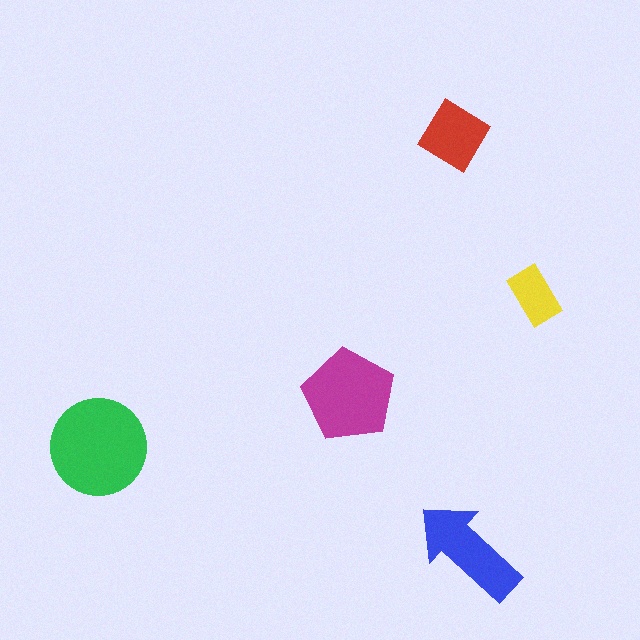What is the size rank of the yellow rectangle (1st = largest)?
5th.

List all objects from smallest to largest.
The yellow rectangle, the red diamond, the blue arrow, the magenta pentagon, the green circle.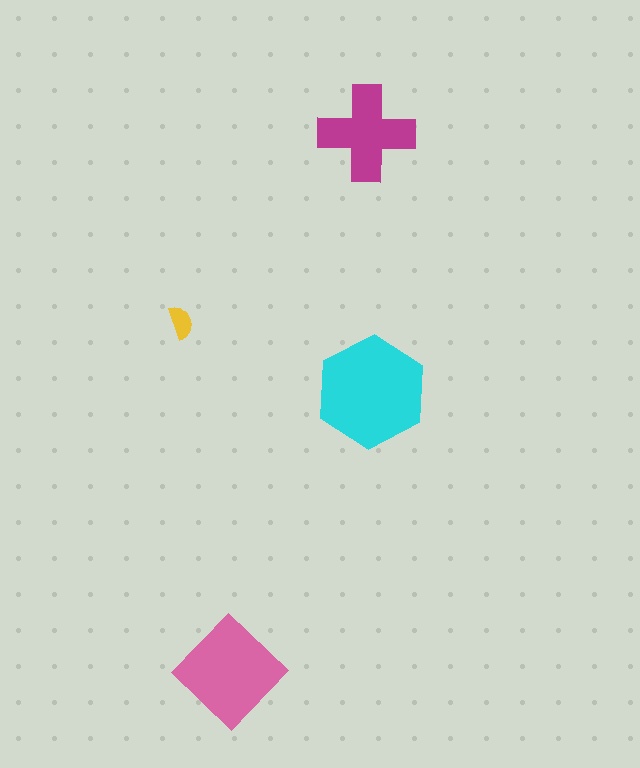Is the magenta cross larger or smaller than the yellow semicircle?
Larger.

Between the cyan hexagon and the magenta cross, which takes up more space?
The cyan hexagon.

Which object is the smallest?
The yellow semicircle.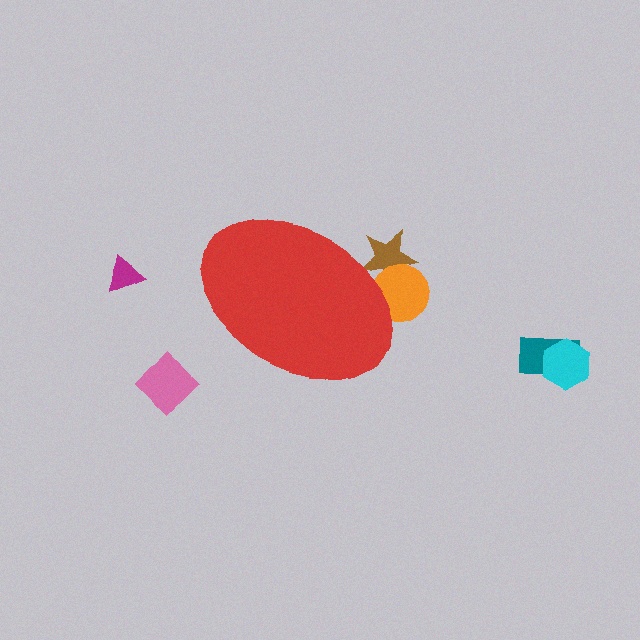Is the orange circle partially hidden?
Yes, the orange circle is partially hidden behind the red ellipse.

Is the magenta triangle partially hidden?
No, the magenta triangle is fully visible.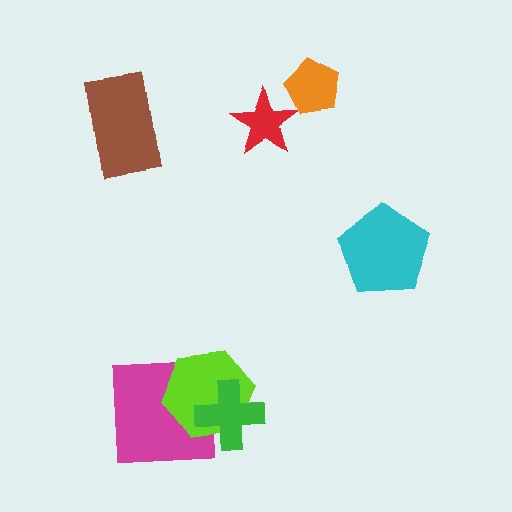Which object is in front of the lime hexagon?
The green cross is in front of the lime hexagon.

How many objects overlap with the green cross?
2 objects overlap with the green cross.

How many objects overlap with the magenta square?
2 objects overlap with the magenta square.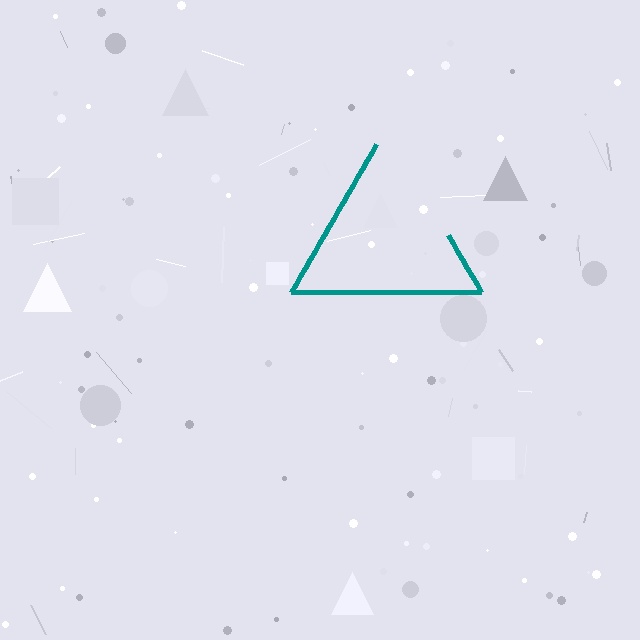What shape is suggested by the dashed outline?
The dashed outline suggests a triangle.